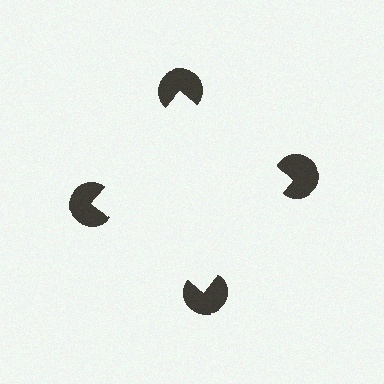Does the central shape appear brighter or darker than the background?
It typically appears slightly brighter than the background, even though no actual brightness change is drawn.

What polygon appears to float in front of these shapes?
An illusory square — its edges are inferred from the aligned wedge cuts in the pac-man discs, not physically drawn.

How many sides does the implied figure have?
4 sides.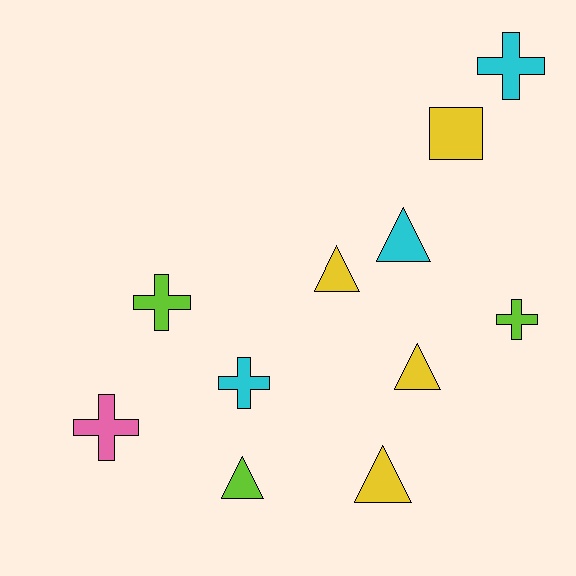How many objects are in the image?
There are 11 objects.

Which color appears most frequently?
Yellow, with 4 objects.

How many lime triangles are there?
There is 1 lime triangle.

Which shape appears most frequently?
Cross, with 5 objects.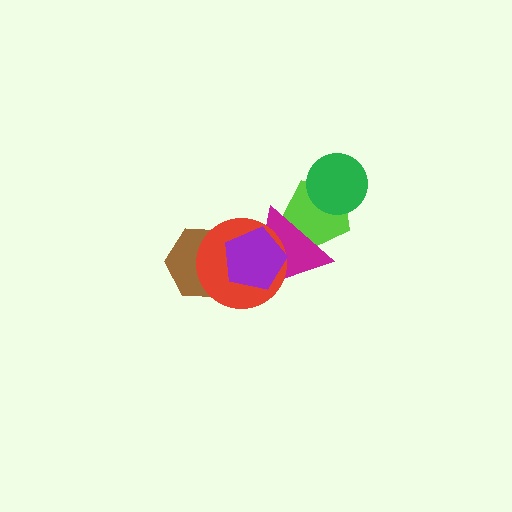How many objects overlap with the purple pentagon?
3 objects overlap with the purple pentagon.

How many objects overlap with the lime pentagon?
2 objects overlap with the lime pentagon.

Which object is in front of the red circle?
The purple pentagon is in front of the red circle.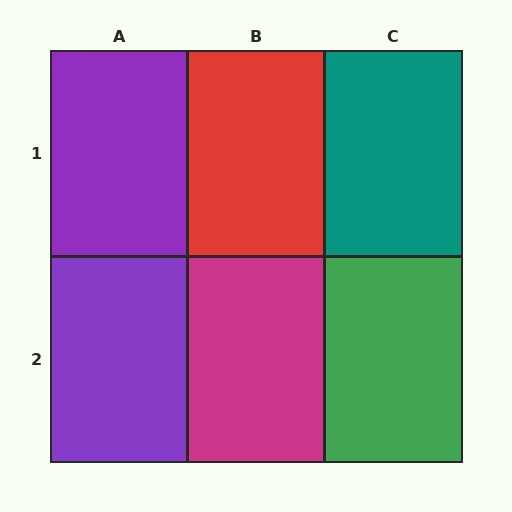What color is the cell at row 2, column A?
Purple.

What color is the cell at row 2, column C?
Green.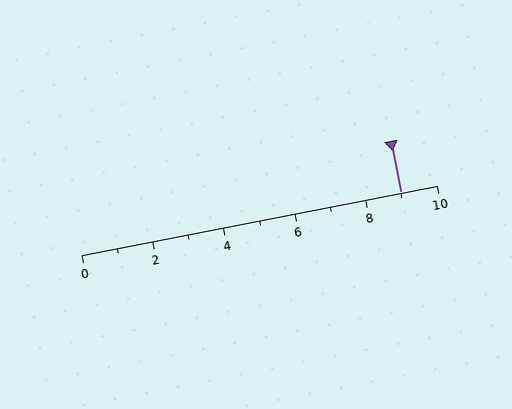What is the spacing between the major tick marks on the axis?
The major ticks are spaced 2 apart.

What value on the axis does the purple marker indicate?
The marker indicates approximately 9.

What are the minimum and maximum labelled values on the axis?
The axis runs from 0 to 10.